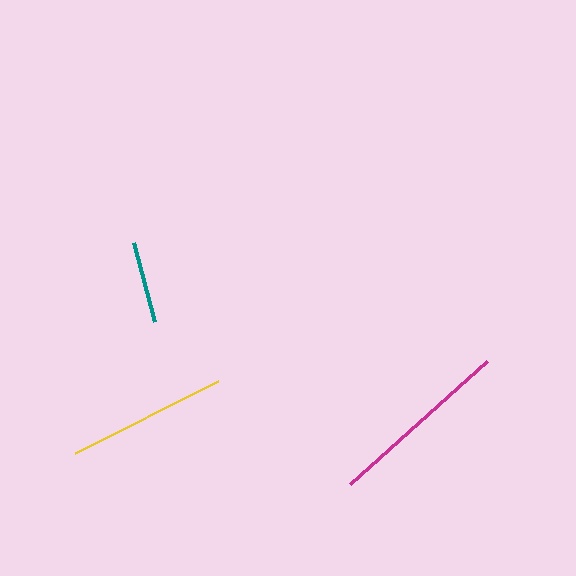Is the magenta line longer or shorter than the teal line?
The magenta line is longer than the teal line.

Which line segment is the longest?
The magenta line is the longest at approximately 183 pixels.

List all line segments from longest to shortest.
From longest to shortest: magenta, yellow, teal.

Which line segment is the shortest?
The teal line is the shortest at approximately 82 pixels.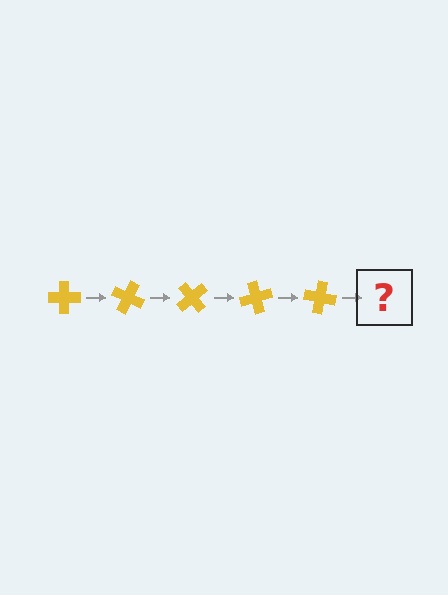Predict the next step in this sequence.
The next step is a yellow cross rotated 125 degrees.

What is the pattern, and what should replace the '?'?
The pattern is that the cross rotates 25 degrees each step. The '?' should be a yellow cross rotated 125 degrees.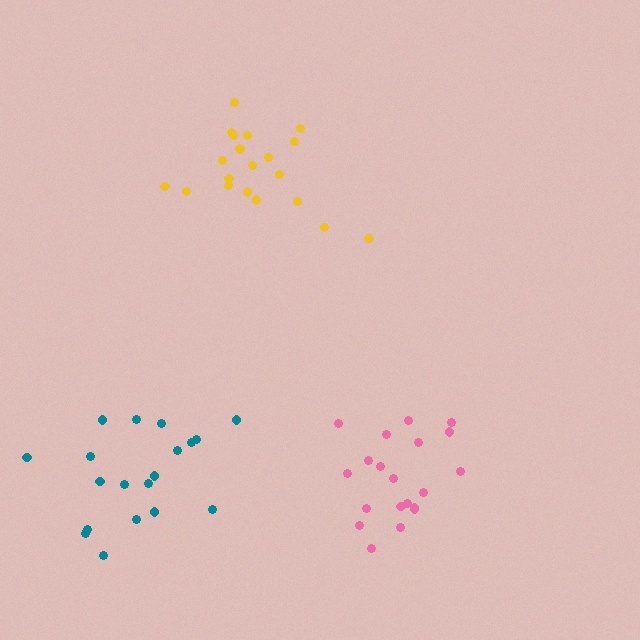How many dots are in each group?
Group 1: 19 dots, Group 2: 20 dots, Group 3: 20 dots (59 total).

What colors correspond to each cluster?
The clusters are colored: teal, pink, yellow.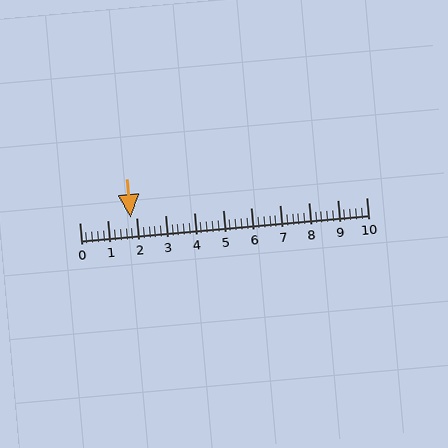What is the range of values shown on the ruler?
The ruler shows values from 0 to 10.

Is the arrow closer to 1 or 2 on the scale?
The arrow is closer to 2.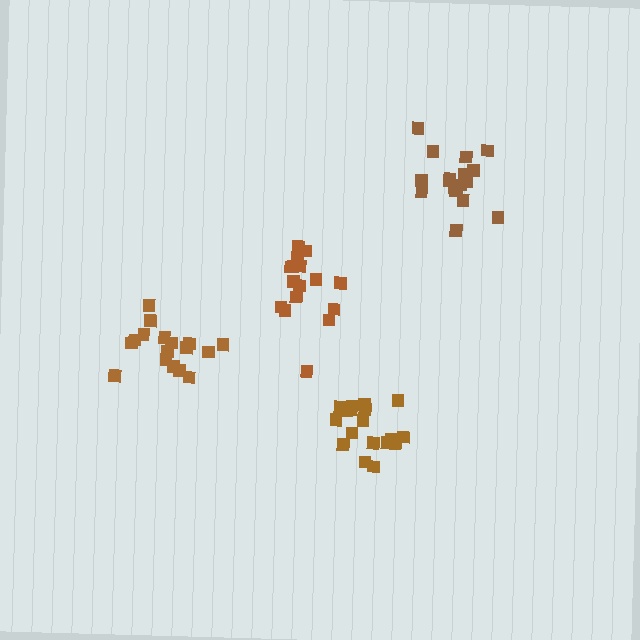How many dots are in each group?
Group 1: 18 dots, Group 2: 17 dots, Group 3: 16 dots, Group 4: 17 dots (68 total).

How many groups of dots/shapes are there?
There are 4 groups.